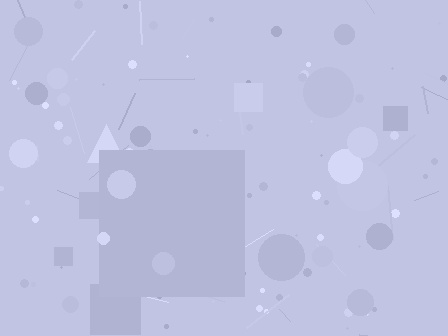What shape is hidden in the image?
A square is hidden in the image.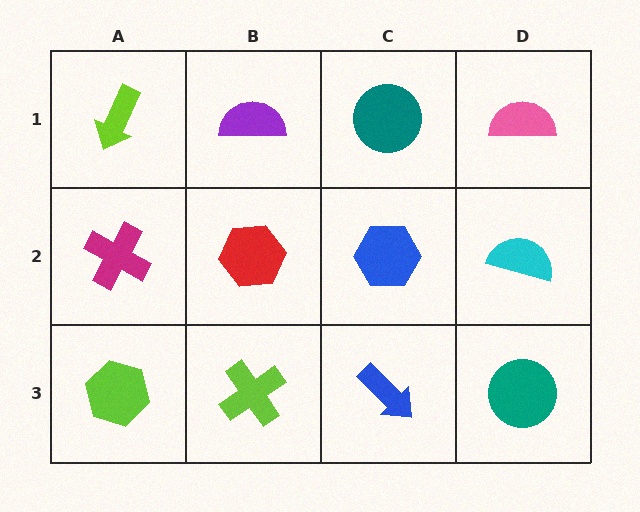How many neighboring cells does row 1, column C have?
3.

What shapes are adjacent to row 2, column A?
A lime arrow (row 1, column A), a lime hexagon (row 3, column A), a red hexagon (row 2, column B).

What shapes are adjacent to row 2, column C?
A teal circle (row 1, column C), a blue arrow (row 3, column C), a red hexagon (row 2, column B), a cyan semicircle (row 2, column D).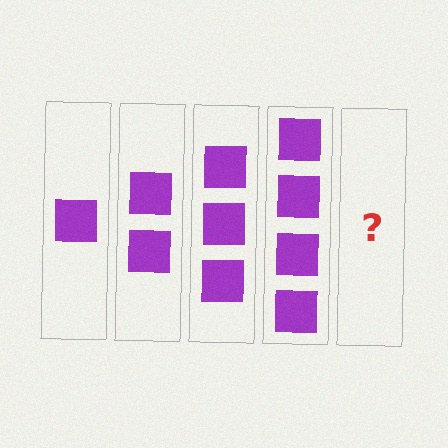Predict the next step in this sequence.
The next step is 5 squares.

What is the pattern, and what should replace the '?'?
The pattern is that each step adds one more square. The '?' should be 5 squares.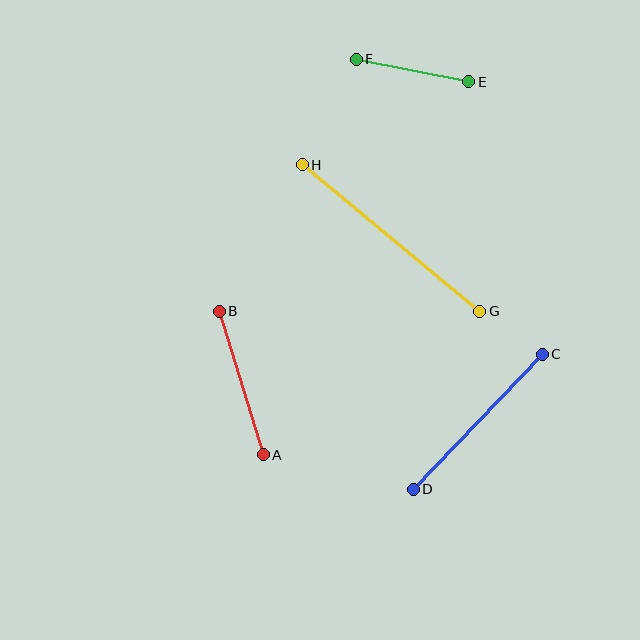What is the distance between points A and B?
The distance is approximately 150 pixels.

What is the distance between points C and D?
The distance is approximately 187 pixels.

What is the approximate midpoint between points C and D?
The midpoint is at approximately (478, 422) pixels.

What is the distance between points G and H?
The distance is approximately 230 pixels.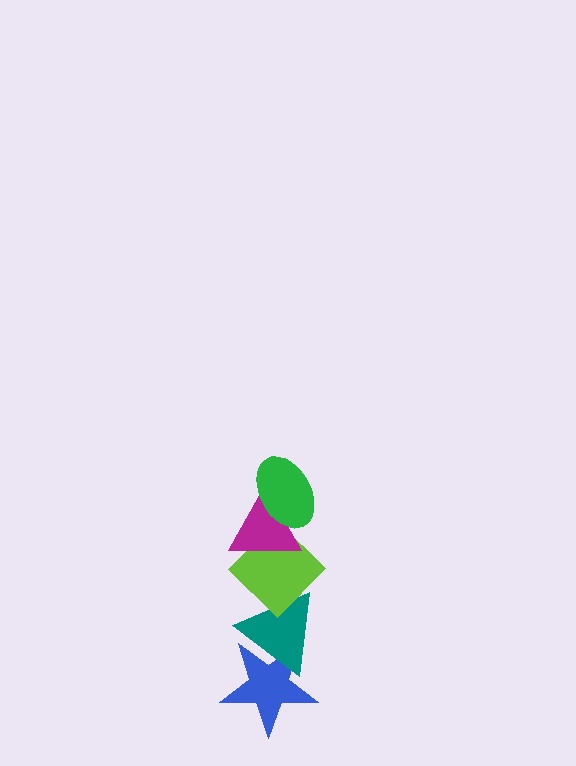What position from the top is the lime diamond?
The lime diamond is 3rd from the top.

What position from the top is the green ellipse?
The green ellipse is 1st from the top.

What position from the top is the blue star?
The blue star is 5th from the top.